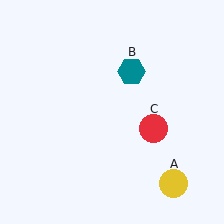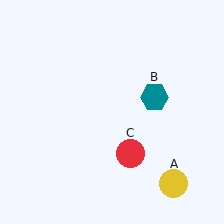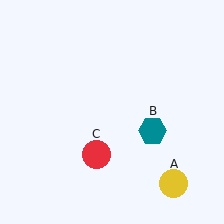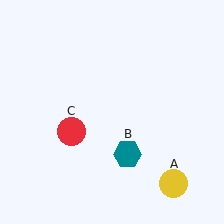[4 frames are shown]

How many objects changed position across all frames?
2 objects changed position: teal hexagon (object B), red circle (object C).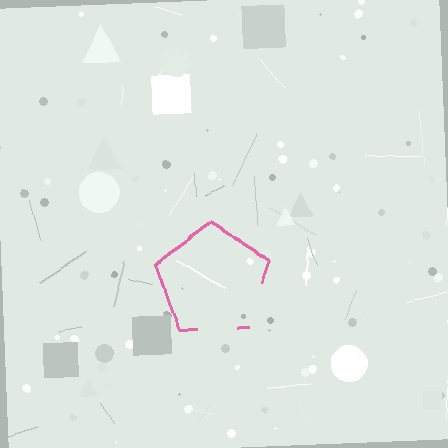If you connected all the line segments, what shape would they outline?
They would outline a pentagon.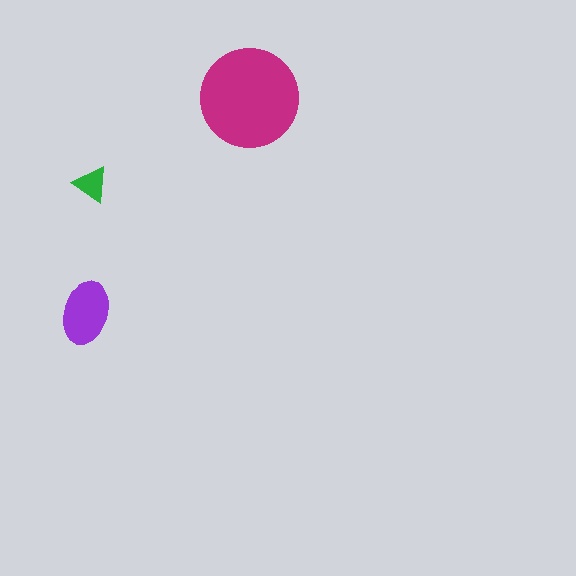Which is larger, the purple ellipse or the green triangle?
The purple ellipse.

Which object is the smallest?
The green triangle.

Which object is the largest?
The magenta circle.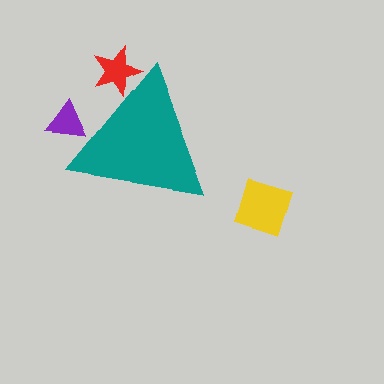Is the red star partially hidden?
Yes, the red star is partially hidden behind the teal triangle.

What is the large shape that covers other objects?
A teal triangle.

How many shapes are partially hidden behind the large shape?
2 shapes are partially hidden.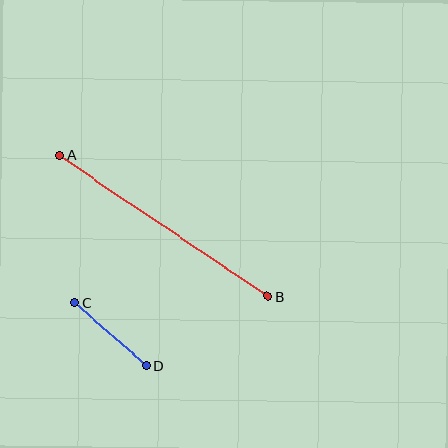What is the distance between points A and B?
The distance is approximately 251 pixels.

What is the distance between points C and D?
The distance is approximately 95 pixels.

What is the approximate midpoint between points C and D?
The midpoint is at approximately (111, 334) pixels.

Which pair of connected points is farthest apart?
Points A and B are farthest apart.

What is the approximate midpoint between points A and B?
The midpoint is at approximately (164, 226) pixels.